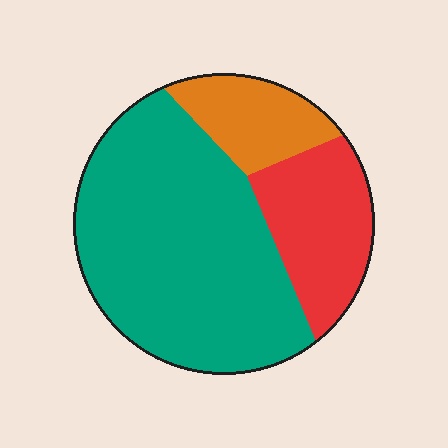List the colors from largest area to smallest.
From largest to smallest: teal, red, orange.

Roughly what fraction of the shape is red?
Red covers about 20% of the shape.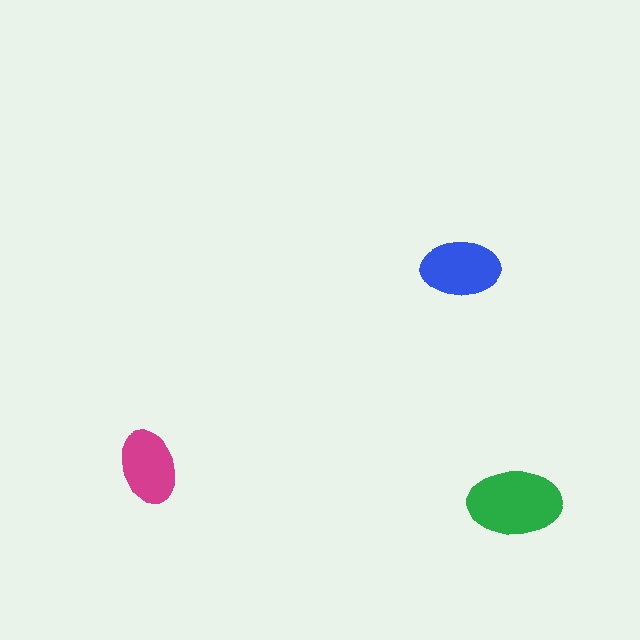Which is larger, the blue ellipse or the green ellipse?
The green one.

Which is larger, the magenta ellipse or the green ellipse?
The green one.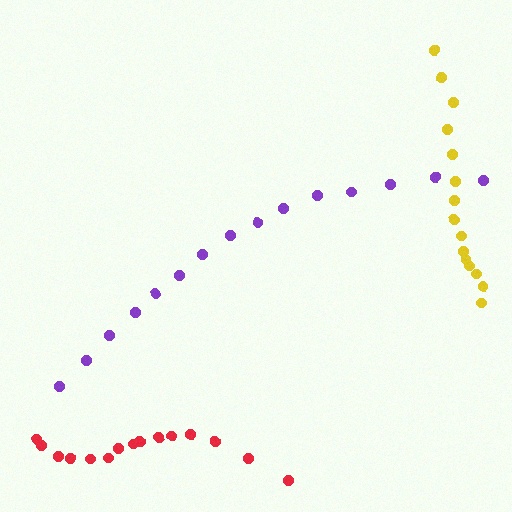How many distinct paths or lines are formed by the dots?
There are 3 distinct paths.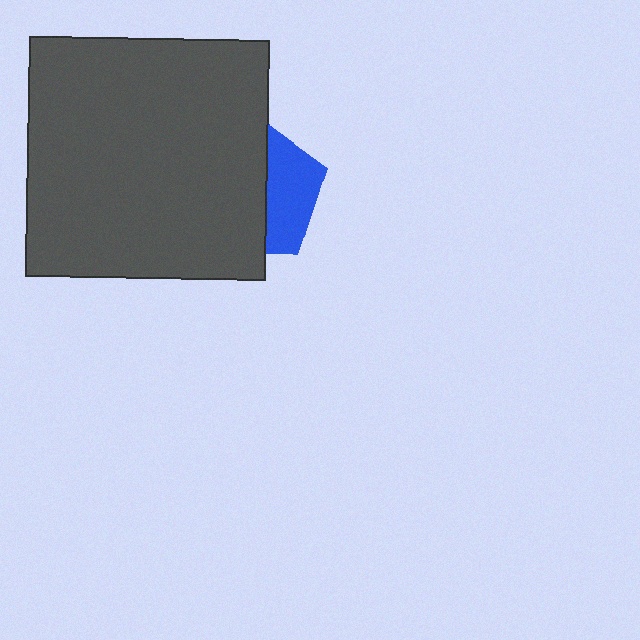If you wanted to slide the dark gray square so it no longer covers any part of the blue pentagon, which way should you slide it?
Slide it left — that is the most direct way to separate the two shapes.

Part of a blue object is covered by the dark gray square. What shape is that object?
It is a pentagon.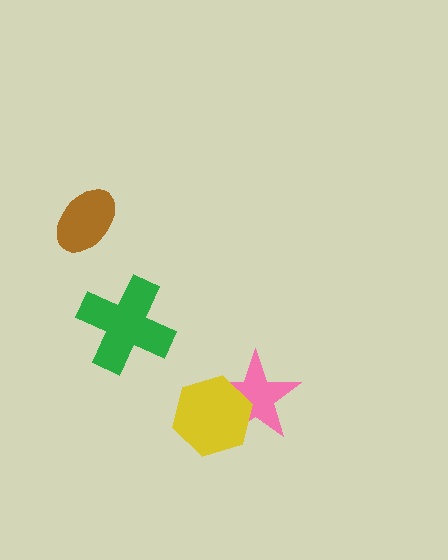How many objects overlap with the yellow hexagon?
1 object overlaps with the yellow hexagon.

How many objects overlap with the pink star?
1 object overlaps with the pink star.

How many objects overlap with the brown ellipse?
0 objects overlap with the brown ellipse.